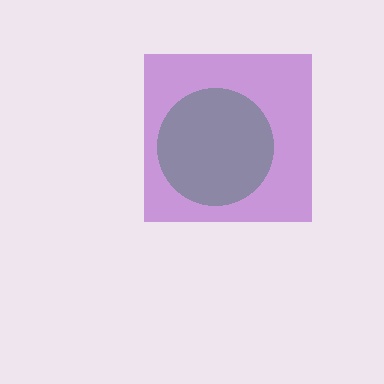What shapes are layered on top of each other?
The layered shapes are: a green circle, a purple square.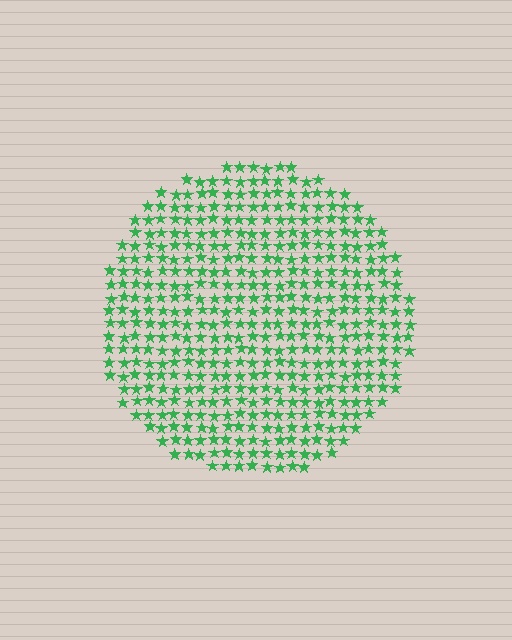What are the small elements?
The small elements are stars.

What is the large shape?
The large shape is a circle.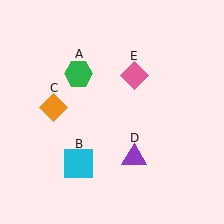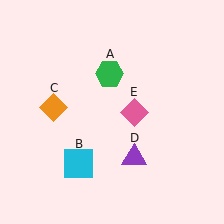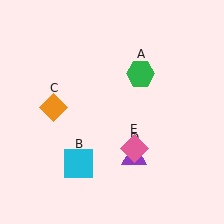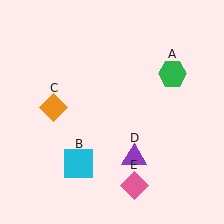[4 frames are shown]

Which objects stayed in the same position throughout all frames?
Cyan square (object B) and orange diamond (object C) and purple triangle (object D) remained stationary.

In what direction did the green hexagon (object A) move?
The green hexagon (object A) moved right.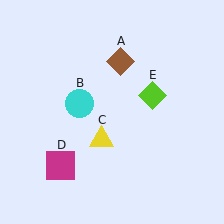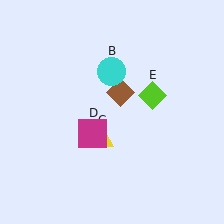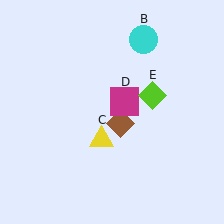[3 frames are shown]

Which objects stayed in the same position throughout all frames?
Yellow triangle (object C) and lime diamond (object E) remained stationary.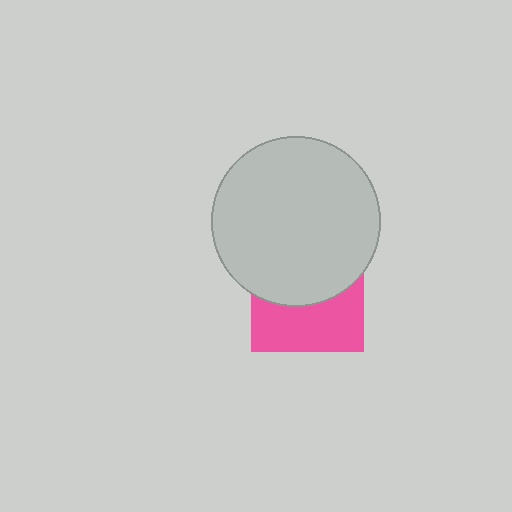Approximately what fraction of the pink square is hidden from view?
Roughly 53% of the pink square is hidden behind the light gray circle.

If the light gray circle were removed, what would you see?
You would see the complete pink square.